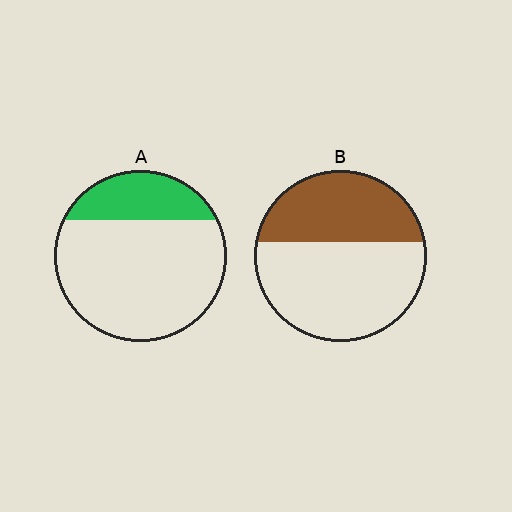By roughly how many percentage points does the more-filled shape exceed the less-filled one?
By roughly 15 percentage points (B over A).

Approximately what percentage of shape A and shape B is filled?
A is approximately 25% and B is approximately 40%.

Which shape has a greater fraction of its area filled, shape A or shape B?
Shape B.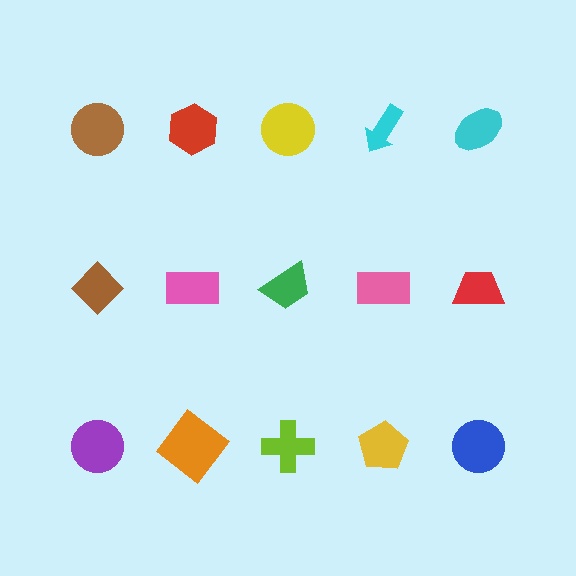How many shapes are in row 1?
5 shapes.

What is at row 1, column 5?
A cyan ellipse.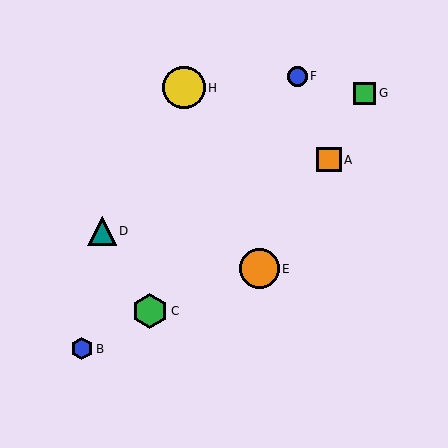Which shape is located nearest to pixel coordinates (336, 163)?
The orange square (labeled A) at (329, 160) is nearest to that location.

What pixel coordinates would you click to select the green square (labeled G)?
Click at (365, 93) to select the green square G.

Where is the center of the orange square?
The center of the orange square is at (329, 160).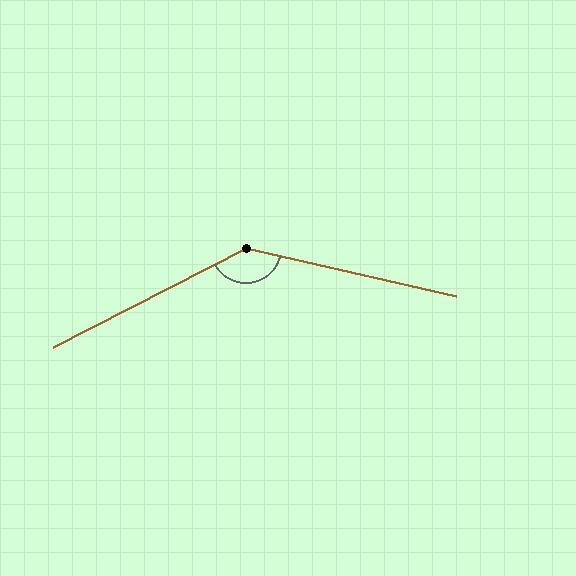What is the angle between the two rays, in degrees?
Approximately 140 degrees.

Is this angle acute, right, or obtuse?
It is obtuse.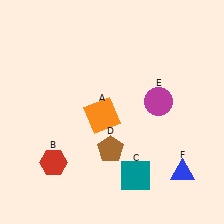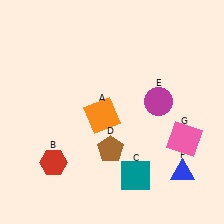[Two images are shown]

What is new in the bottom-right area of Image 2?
A pink square (G) was added in the bottom-right area of Image 2.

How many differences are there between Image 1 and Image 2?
There is 1 difference between the two images.